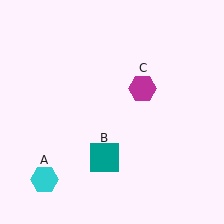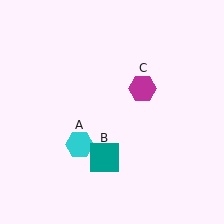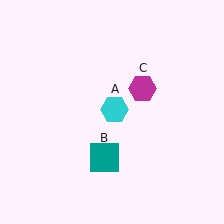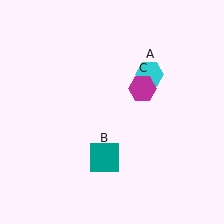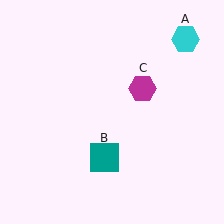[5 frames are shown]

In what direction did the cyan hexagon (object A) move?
The cyan hexagon (object A) moved up and to the right.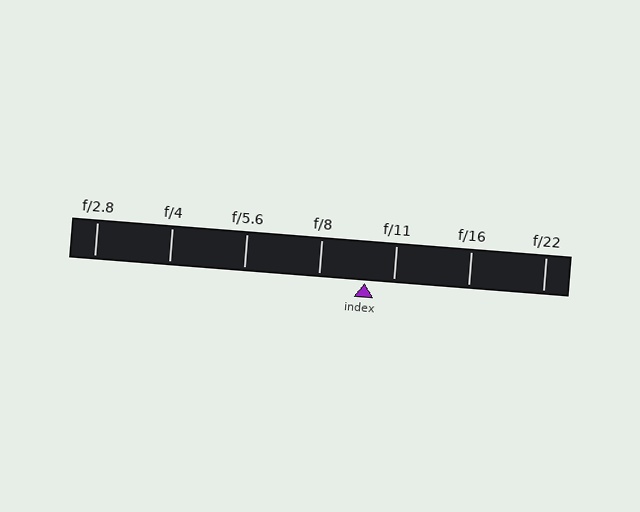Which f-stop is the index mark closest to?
The index mark is closest to f/11.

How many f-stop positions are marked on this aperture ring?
There are 7 f-stop positions marked.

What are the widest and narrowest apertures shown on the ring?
The widest aperture shown is f/2.8 and the narrowest is f/22.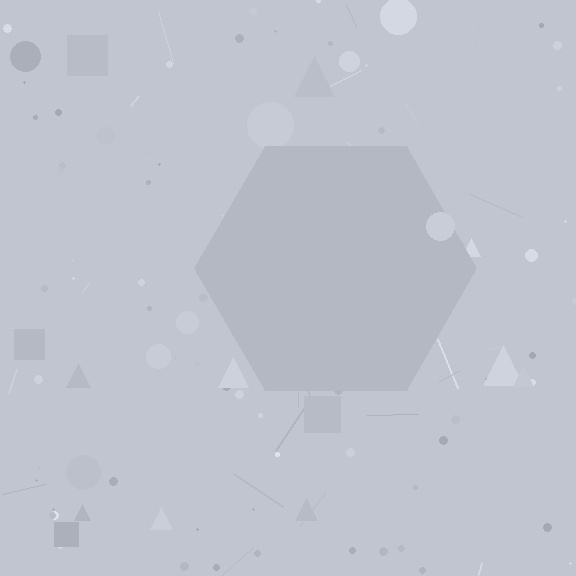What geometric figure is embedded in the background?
A hexagon is embedded in the background.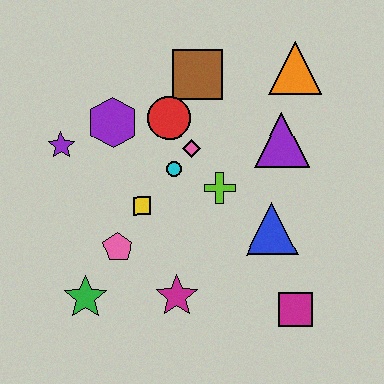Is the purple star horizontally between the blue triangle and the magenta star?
No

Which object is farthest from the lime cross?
The green star is farthest from the lime cross.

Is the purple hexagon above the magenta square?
Yes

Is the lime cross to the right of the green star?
Yes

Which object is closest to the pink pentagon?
The yellow square is closest to the pink pentagon.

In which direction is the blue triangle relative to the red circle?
The blue triangle is below the red circle.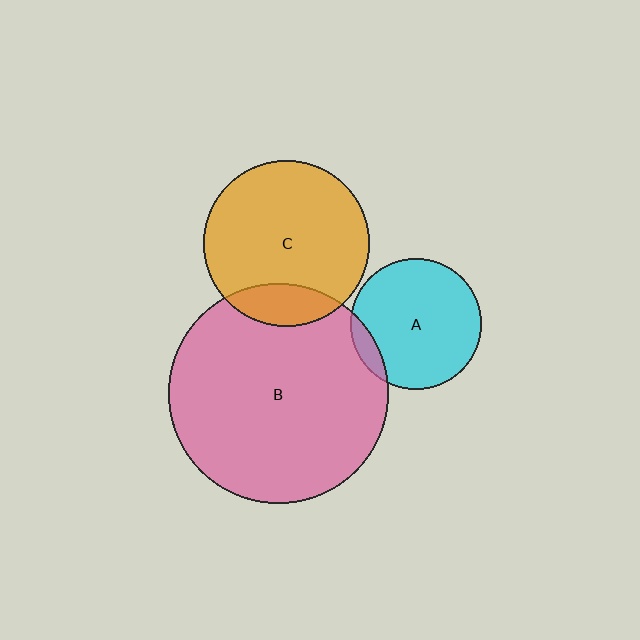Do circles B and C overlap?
Yes.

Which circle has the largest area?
Circle B (pink).